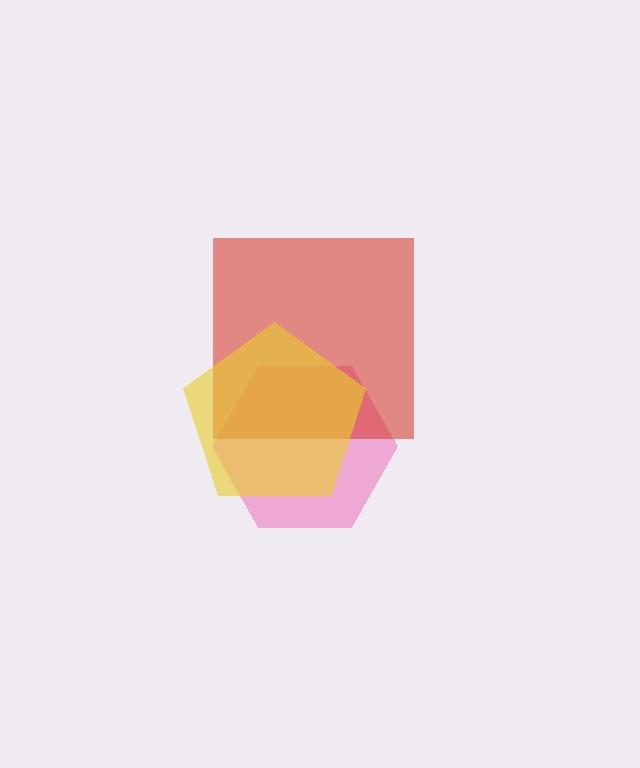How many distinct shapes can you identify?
There are 3 distinct shapes: a pink hexagon, a red square, a yellow pentagon.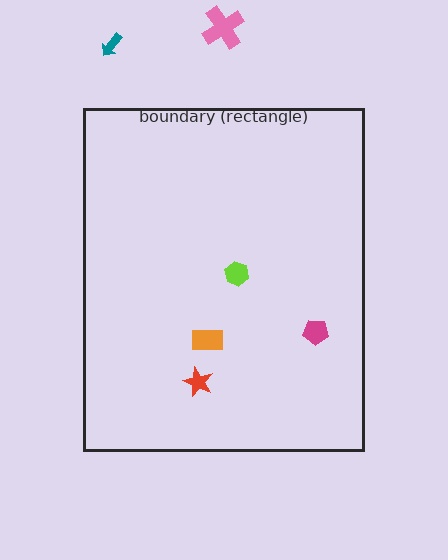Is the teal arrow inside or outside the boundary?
Outside.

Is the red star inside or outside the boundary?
Inside.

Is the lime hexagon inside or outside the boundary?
Inside.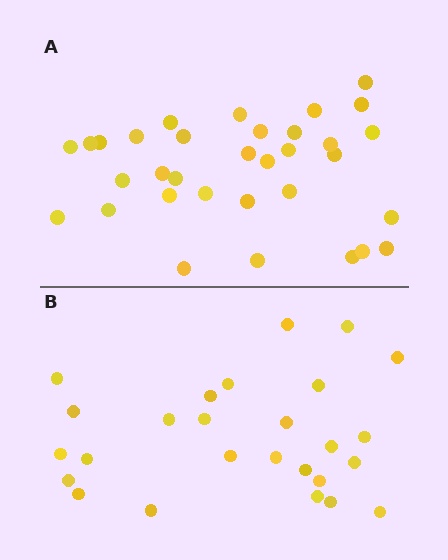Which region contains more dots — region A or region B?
Region A (the top region) has more dots.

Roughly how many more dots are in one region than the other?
Region A has roughly 8 or so more dots than region B.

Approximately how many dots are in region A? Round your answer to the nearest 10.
About 30 dots. (The exact count is 33, which rounds to 30.)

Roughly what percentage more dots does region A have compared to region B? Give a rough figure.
About 25% more.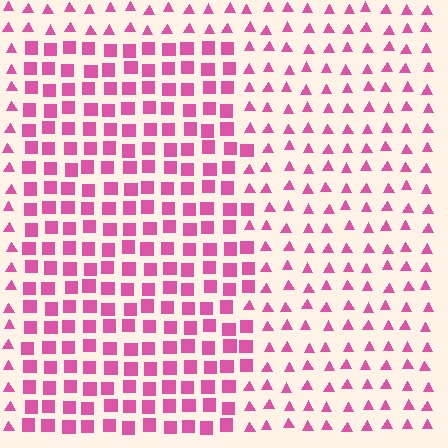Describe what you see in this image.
The image is filled with small pink elements arranged in a uniform grid. A rectangle-shaped region contains squares, while the surrounding area contains triangles. The boundary is defined purely by the change in element shape.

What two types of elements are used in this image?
The image uses squares inside the rectangle region and triangles outside it.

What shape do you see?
I see a rectangle.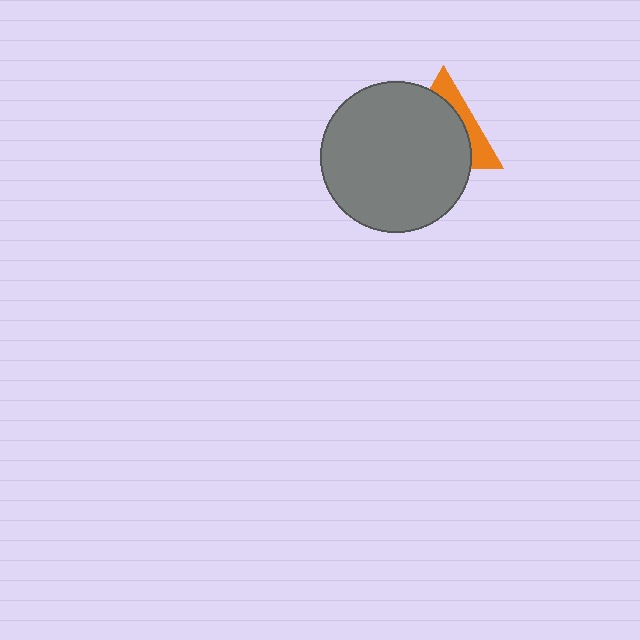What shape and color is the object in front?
The object in front is a gray circle.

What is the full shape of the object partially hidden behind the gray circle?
The partially hidden object is an orange triangle.